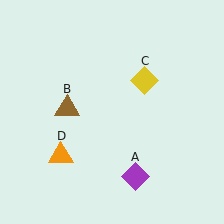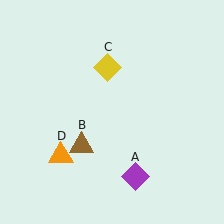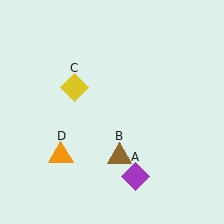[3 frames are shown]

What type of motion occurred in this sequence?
The brown triangle (object B), yellow diamond (object C) rotated counterclockwise around the center of the scene.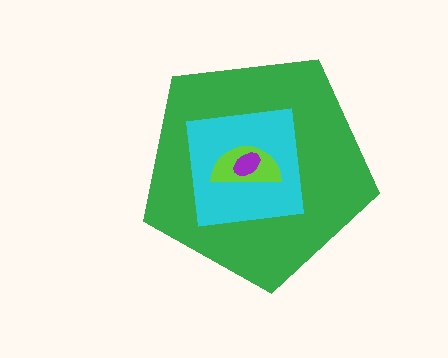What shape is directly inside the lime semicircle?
The purple ellipse.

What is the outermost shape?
The green pentagon.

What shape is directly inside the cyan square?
The lime semicircle.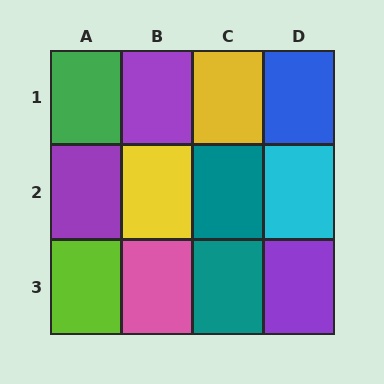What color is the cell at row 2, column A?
Purple.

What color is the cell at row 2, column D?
Cyan.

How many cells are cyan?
1 cell is cyan.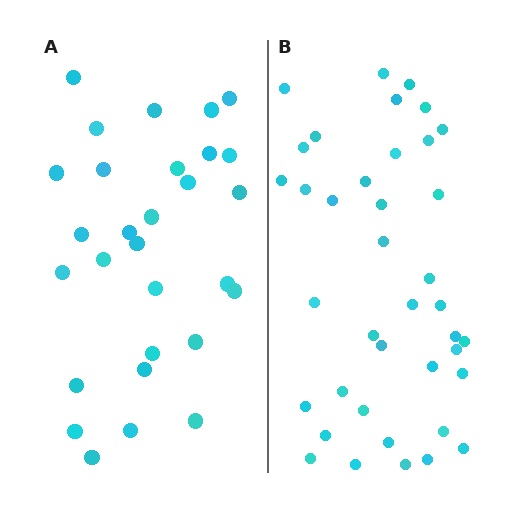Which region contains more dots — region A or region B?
Region B (the right region) has more dots.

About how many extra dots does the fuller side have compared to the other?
Region B has roughly 10 or so more dots than region A.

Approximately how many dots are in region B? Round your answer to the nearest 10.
About 40 dots. (The exact count is 39, which rounds to 40.)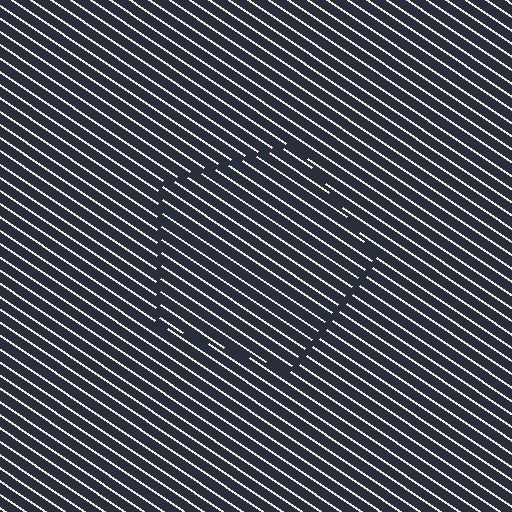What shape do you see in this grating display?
An illusory pentagon. The interior of the shape contains the same grating, shifted by half a period — the contour is defined by the phase discontinuity where line-ends from the inner and outer gratings abut.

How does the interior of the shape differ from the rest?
The interior of the shape contains the same grating, shifted by half a period — the contour is defined by the phase discontinuity where line-ends from the inner and outer gratings abut.